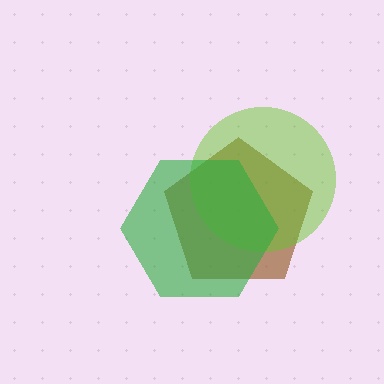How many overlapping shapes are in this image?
There are 3 overlapping shapes in the image.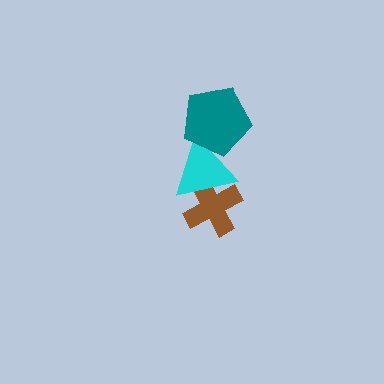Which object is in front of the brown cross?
The cyan triangle is in front of the brown cross.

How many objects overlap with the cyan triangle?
2 objects overlap with the cyan triangle.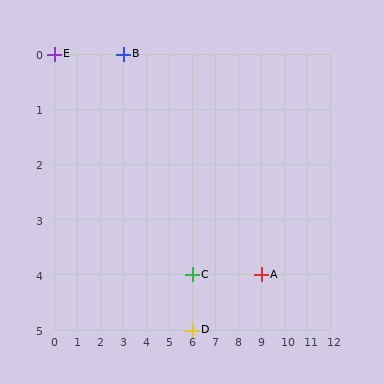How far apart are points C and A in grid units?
Points C and A are 3 columns apart.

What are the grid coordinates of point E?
Point E is at grid coordinates (0, 0).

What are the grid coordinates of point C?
Point C is at grid coordinates (6, 4).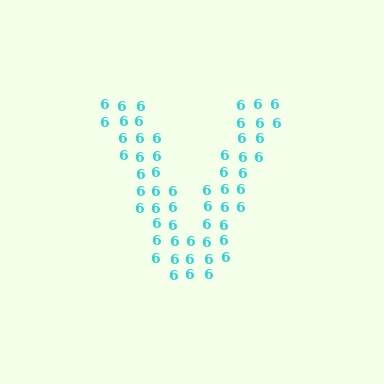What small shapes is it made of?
It is made of small digit 6's.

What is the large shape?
The large shape is the letter V.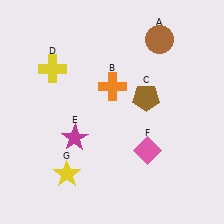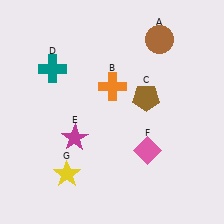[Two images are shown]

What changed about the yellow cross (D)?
In Image 1, D is yellow. In Image 2, it changed to teal.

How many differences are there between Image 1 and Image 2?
There is 1 difference between the two images.